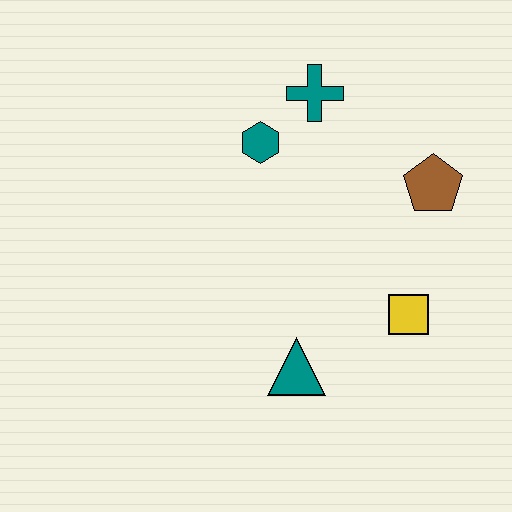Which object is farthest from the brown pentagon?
The teal triangle is farthest from the brown pentagon.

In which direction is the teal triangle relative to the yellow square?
The teal triangle is to the left of the yellow square.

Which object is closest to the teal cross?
The teal hexagon is closest to the teal cross.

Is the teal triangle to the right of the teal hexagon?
Yes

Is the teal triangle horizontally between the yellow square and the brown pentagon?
No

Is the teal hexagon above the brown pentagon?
Yes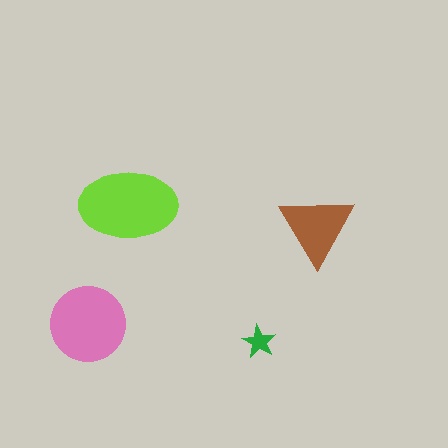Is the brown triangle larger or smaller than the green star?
Larger.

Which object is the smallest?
The green star.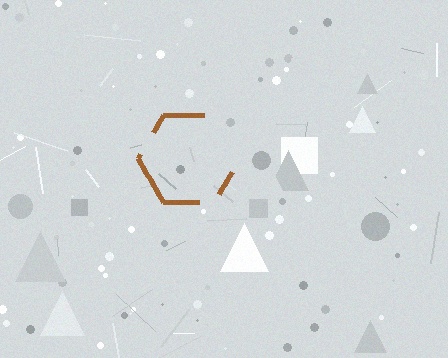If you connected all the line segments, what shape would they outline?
They would outline a hexagon.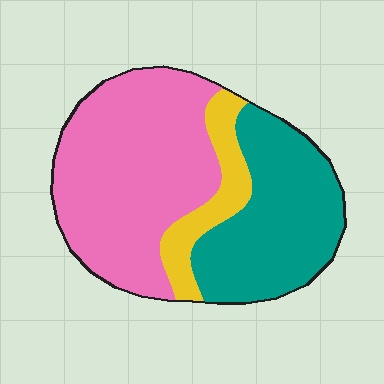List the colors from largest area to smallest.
From largest to smallest: pink, teal, yellow.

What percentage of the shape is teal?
Teal takes up between a third and a half of the shape.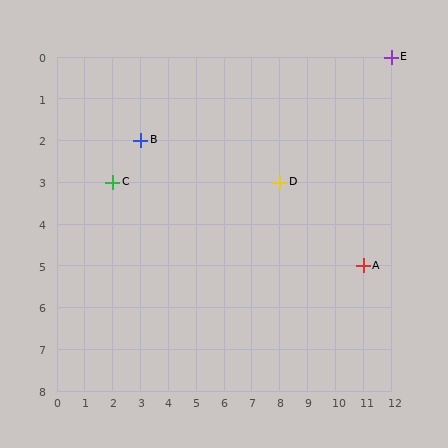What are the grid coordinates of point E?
Point E is at grid coordinates (12, 0).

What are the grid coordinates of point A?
Point A is at grid coordinates (11, 5).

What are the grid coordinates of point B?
Point B is at grid coordinates (3, 2).